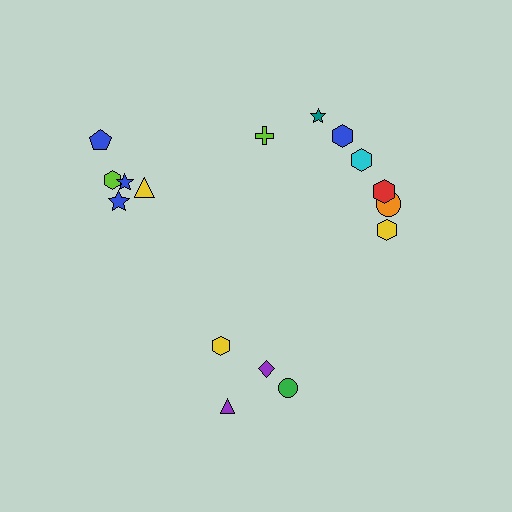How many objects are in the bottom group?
There are 4 objects.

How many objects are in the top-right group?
There are 7 objects.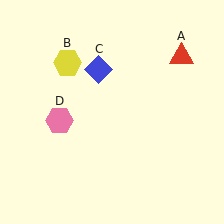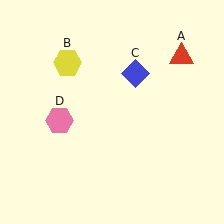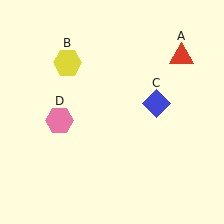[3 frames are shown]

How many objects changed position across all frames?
1 object changed position: blue diamond (object C).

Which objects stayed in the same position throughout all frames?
Red triangle (object A) and yellow hexagon (object B) and pink hexagon (object D) remained stationary.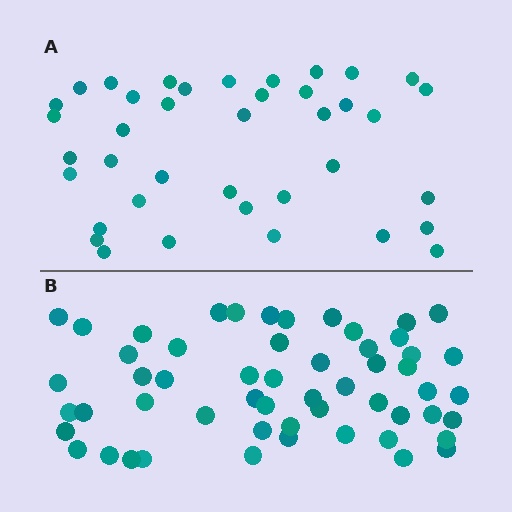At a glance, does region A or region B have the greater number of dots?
Region B (the bottom region) has more dots.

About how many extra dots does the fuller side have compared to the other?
Region B has approximately 15 more dots than region A.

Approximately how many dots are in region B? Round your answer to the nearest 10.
About 60 dots. (The exact count is 55, which rounds to 60.)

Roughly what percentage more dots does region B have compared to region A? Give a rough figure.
About 40% more.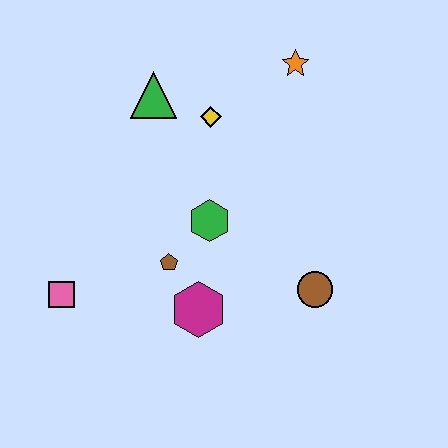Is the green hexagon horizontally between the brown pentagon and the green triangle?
No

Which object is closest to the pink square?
The brown pentagon is closest to the pink square.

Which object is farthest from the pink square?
The orange star is farthest from the pink square.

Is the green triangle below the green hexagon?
No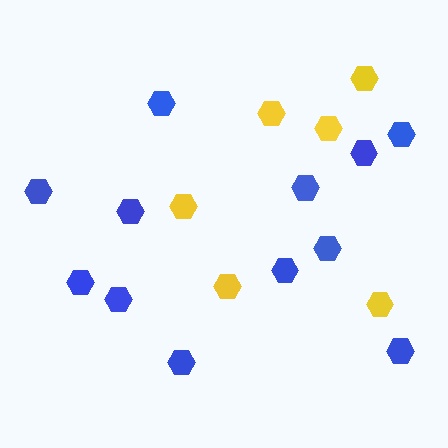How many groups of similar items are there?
There are 2 groups: one group of yellow hexagons (6) and one group of blue hexagons (12).